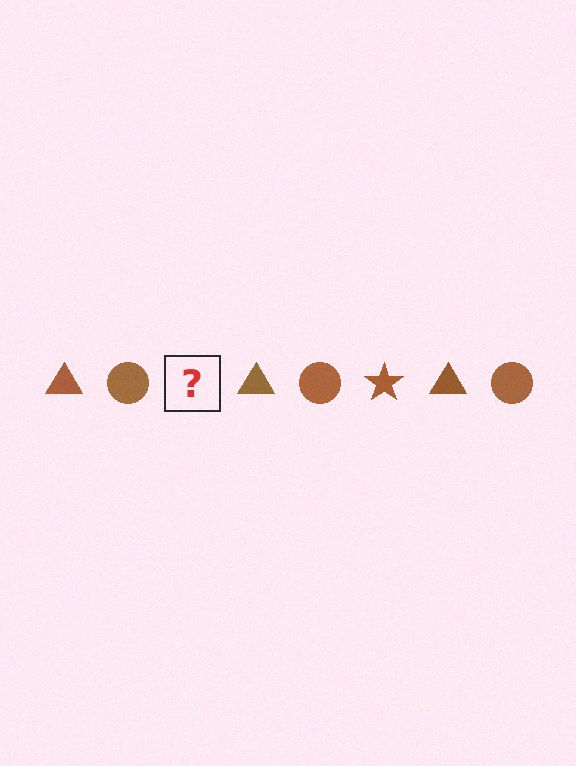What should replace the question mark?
The question mark should be replaced with a brown star.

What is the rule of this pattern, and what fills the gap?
The rule is that the pattern cycles through triangle, circle, star shapes in brown. The gap should be filled with a brown star.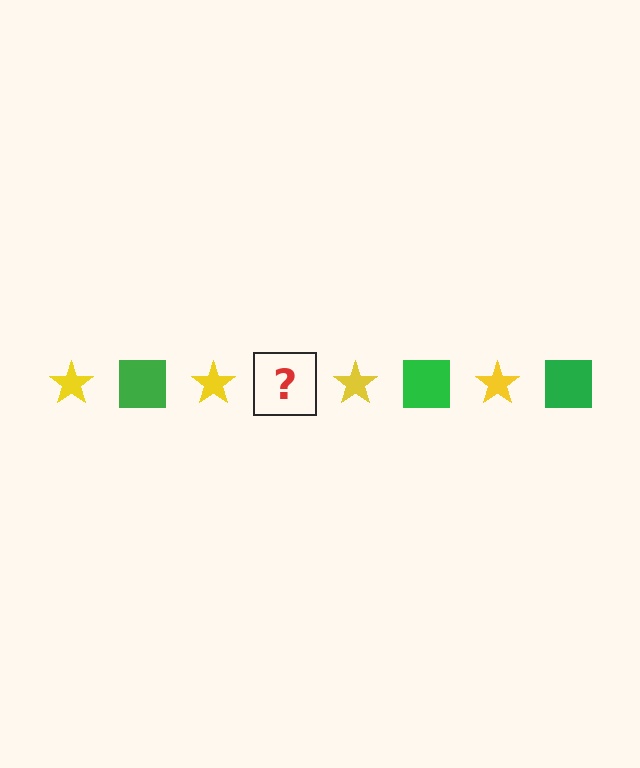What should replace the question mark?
The question mark should be replaced with a green square.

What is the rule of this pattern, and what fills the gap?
The rule is that the pattern alternates between yellow star and green square. The gap should be filled with a green square.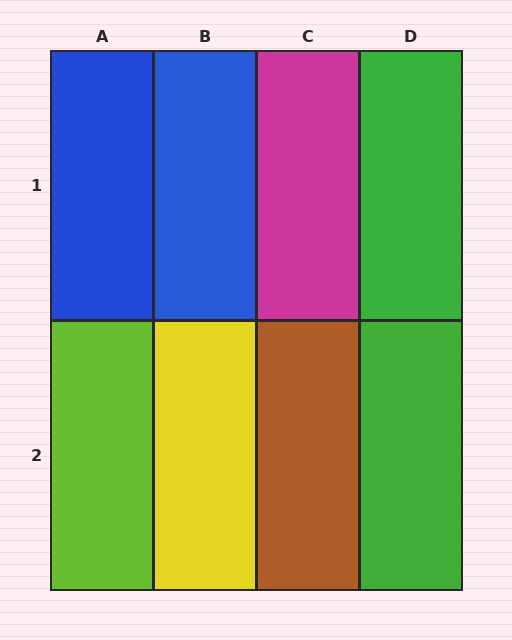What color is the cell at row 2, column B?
Yellow.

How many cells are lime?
1 cell is lime.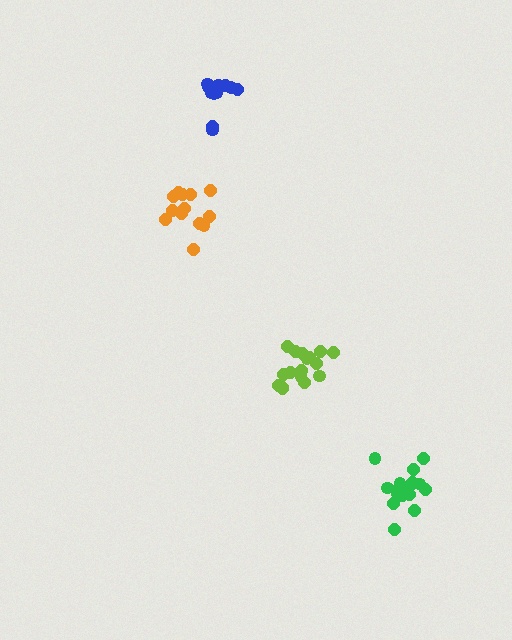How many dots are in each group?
Group 1: 13 dots, Group 2: 17 dots, Group 3: 11 dots, Group 4: 16 dots (57 total).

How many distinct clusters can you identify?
There are 4 distinct clusters.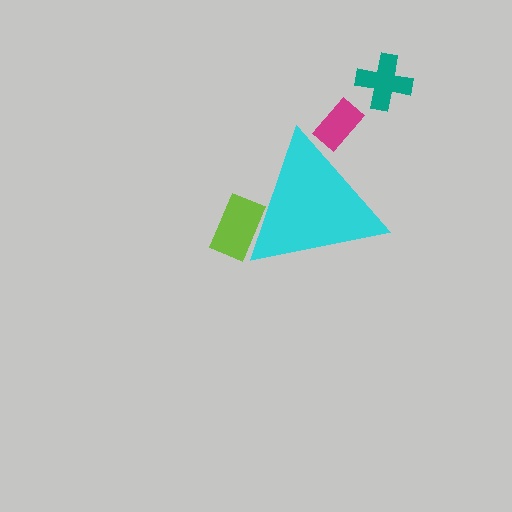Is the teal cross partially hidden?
No, the teal cross is fully visible.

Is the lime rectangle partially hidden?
Yes, the lime rectangle is partially hidden behind the cyan triangle.